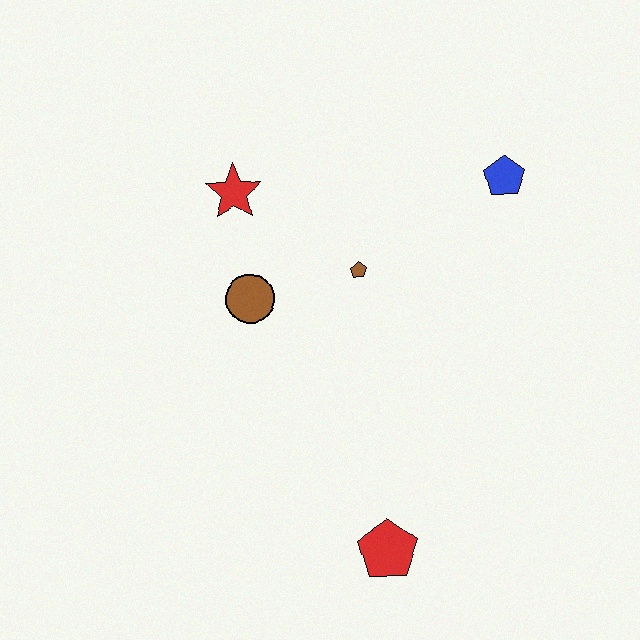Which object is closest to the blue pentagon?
The brown pentagon is closest to the blue pentagon.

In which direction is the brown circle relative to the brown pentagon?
The brown circle is to the left of the brown pentagon.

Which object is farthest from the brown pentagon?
The red pentagon is farthest from the brown pentagon.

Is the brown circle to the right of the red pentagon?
No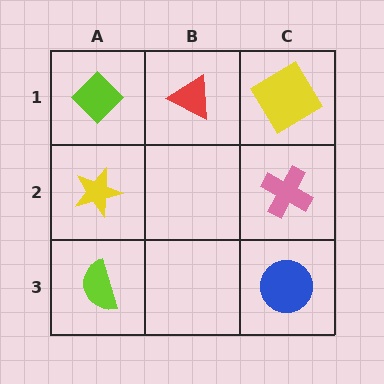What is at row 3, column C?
A blue circle.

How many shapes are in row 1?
3 shapes.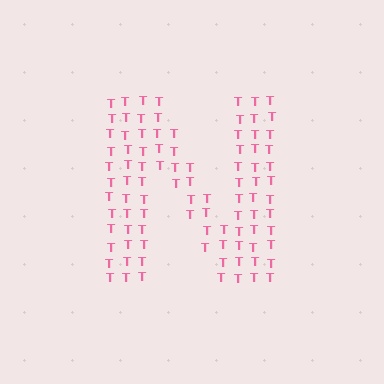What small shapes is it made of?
It is made of small letter T's.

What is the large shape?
The large shape is the letter N.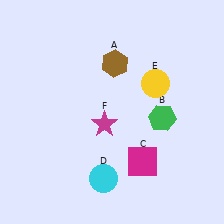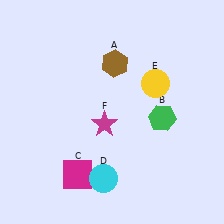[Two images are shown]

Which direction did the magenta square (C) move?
The magenta square (C) moved left.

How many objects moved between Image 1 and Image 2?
1 object moved between the two images.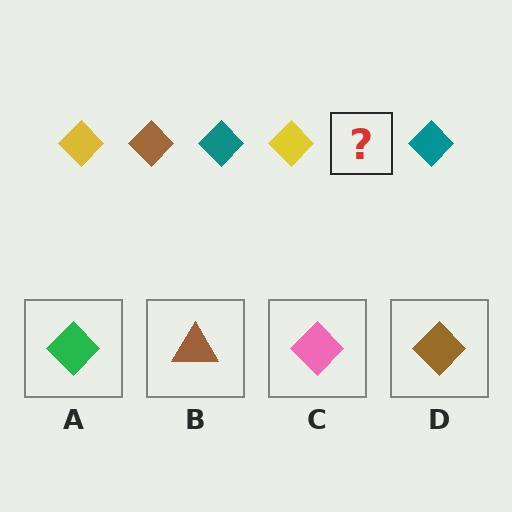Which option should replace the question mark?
Option D.